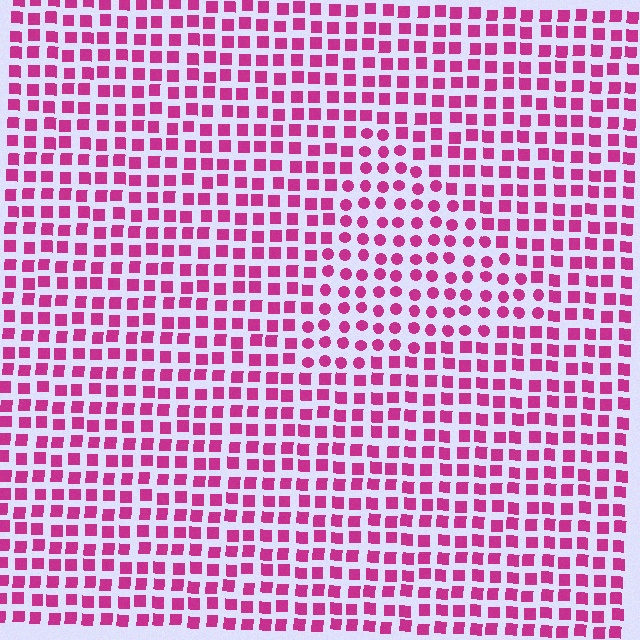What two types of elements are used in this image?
The image uses circles inside the triangle region and squares outside it.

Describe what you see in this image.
The image is filled with small magenta elements arranged in a uniform grid. A triangle-shaped region contains circles, while the surrounding area contains squares. The boundary is defined purely by the change in element shape.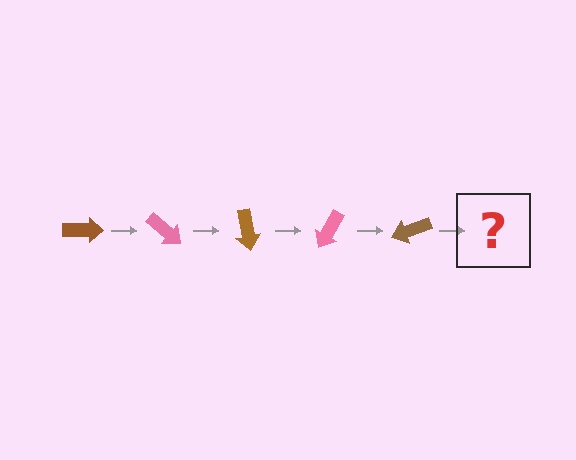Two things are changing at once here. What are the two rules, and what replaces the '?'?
The two rules are that it rotates 40 degrees each step and the color cycles through brown and pink. The '?' should be a pink arrow, rotated 200 degrees from the start.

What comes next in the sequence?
The next element should be a pink arrow, rotated 200 degrees from the start.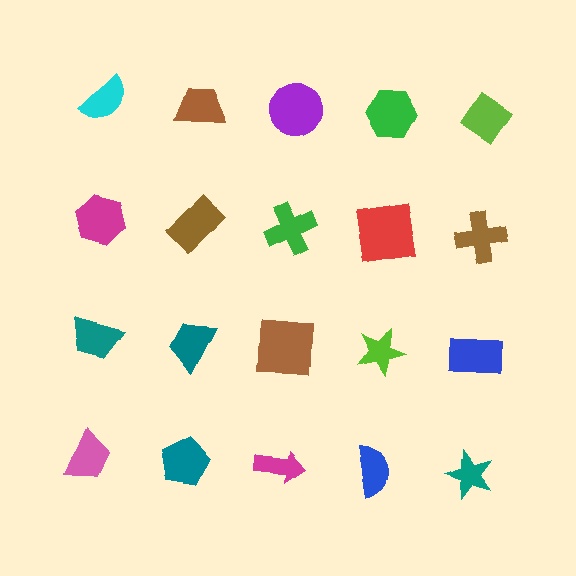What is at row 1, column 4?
A green hexagon.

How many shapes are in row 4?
5 shapes.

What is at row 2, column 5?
A brown cross.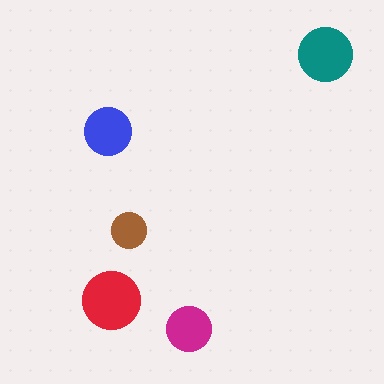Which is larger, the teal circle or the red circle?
The red one.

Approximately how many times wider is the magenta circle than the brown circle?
About 1.5 times wider.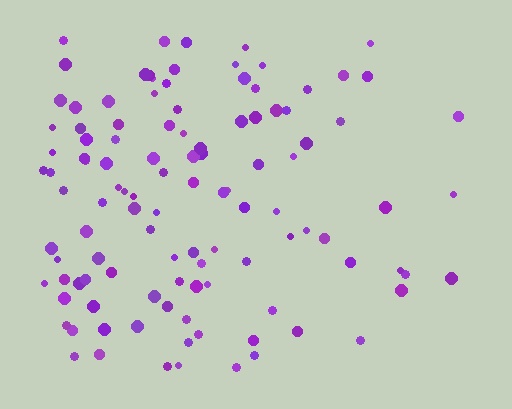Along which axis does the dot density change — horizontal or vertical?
Horizontal.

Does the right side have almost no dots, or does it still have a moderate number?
Still a moderate number, just noticeably fewer than the left.